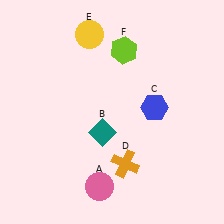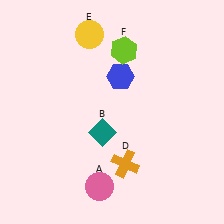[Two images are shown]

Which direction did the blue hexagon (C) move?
The blue hexagon (C) moved left.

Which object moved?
The blue hexagon (C) moved left.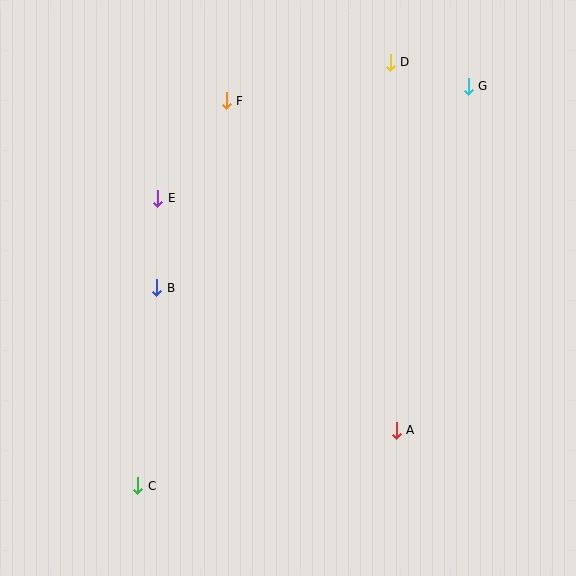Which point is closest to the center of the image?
Point B at (157, 288) is closest to the center.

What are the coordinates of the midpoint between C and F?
The midpoint between C and F is at (182, 293).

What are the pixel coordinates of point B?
Point B is at (157, 288).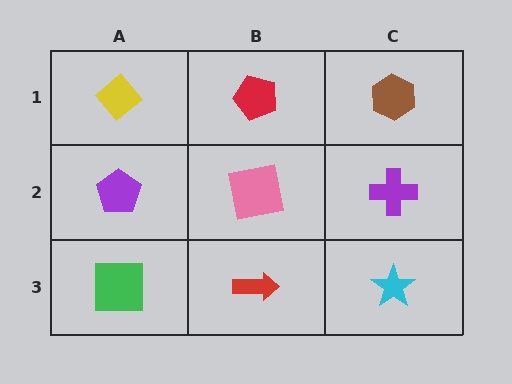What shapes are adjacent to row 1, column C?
A purple cross (row 2, column C), a red pentagon (row 1, column B).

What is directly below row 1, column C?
A purple cross.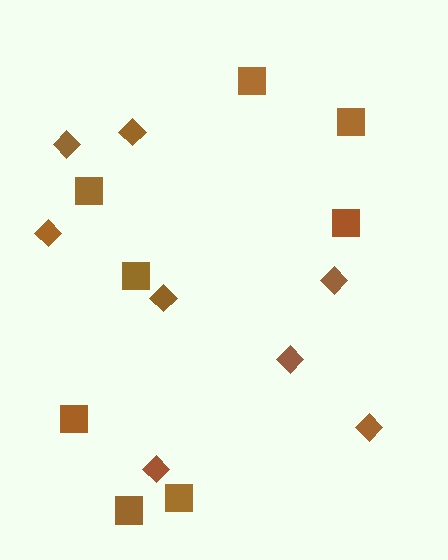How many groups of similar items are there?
There are 2 groups: one group of squares (8) and one group of diamonds (8).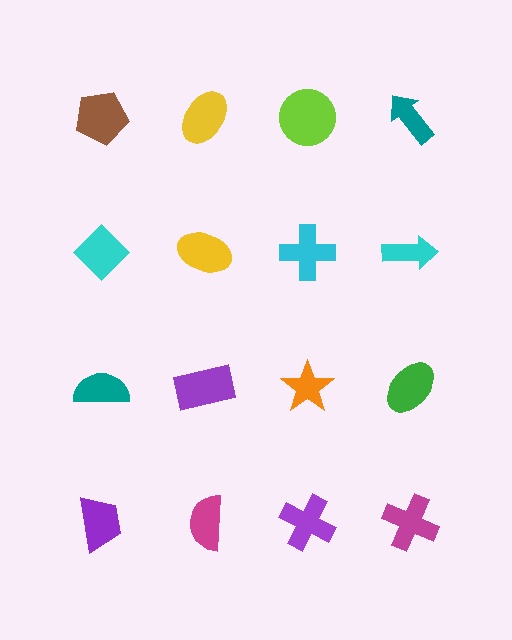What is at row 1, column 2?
A yellow ellipse.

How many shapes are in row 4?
4 shapes.